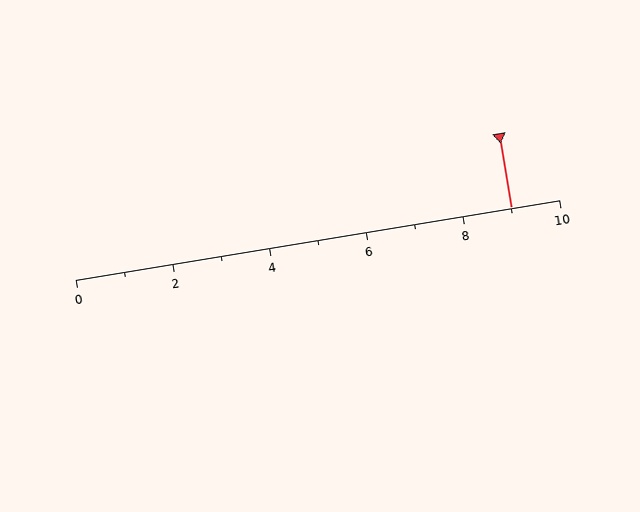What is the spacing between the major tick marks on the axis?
The major ticks are spaced 2 apart.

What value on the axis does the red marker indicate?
The marker indicates approximately 9.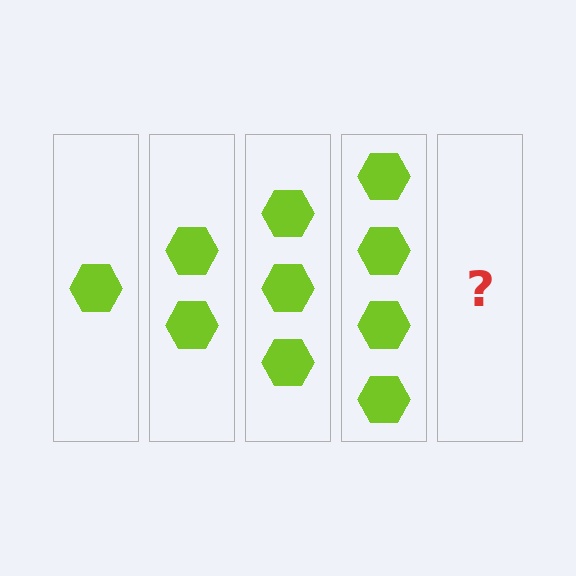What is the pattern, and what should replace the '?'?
The pattern is that each step adds one more hexagon. The '?' should be 5 hexagons.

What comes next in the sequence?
The next element should be 5 hexagons.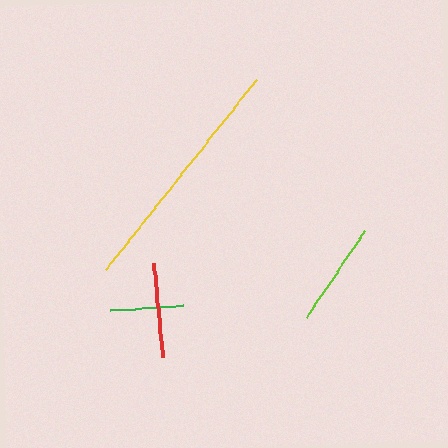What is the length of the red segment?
The red segment is approximately 94 pixels long.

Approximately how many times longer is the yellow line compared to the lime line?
The yellow line is approximately 2.3 times the length of the lime line.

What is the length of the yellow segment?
The yellow segment is approximately 242 pixels long.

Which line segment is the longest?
The yellow line is the longest at approximately 242 pixels.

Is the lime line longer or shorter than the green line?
The lime line is longer than the green line.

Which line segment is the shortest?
The green line is the shortest at approximately 74 pixels.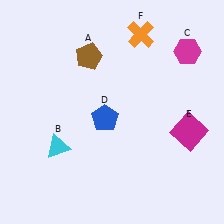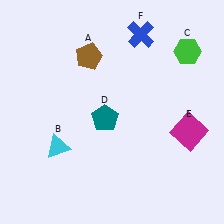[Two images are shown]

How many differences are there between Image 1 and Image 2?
There are 3 differences between the two images.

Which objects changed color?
C changed from magenta to green. D changed from blue to teal. F changed from orange to blue.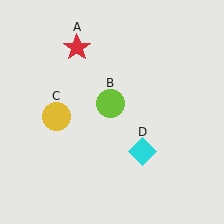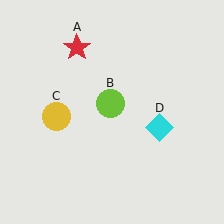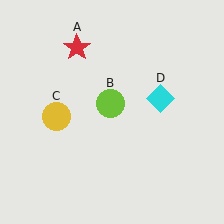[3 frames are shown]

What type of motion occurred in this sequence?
The cyan diamond (object D) rotated counterclockwise around the center of the scene.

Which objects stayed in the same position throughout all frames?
Red star (object A) and lime circle (object B) and yellow circle (object C) remained stationary.